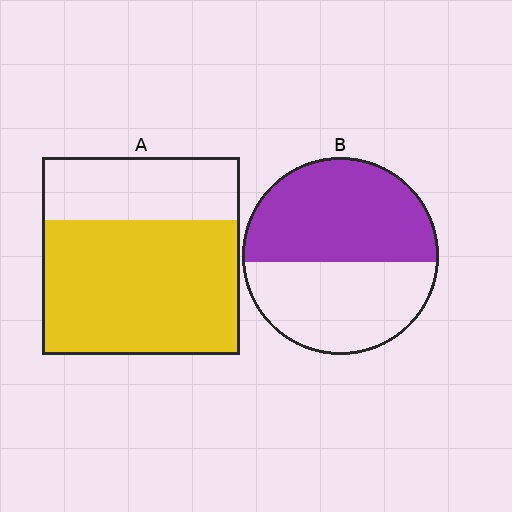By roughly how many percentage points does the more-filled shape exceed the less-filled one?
By roughly 15 percentage points (A over B).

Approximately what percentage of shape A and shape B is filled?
A is approximately 70% and B is approximately 55%.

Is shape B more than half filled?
Roughly half.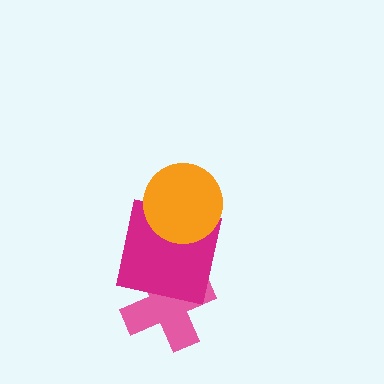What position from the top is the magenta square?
The magenta square is 2nd from the top.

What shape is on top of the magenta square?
The orange circle is on top of the magenta square.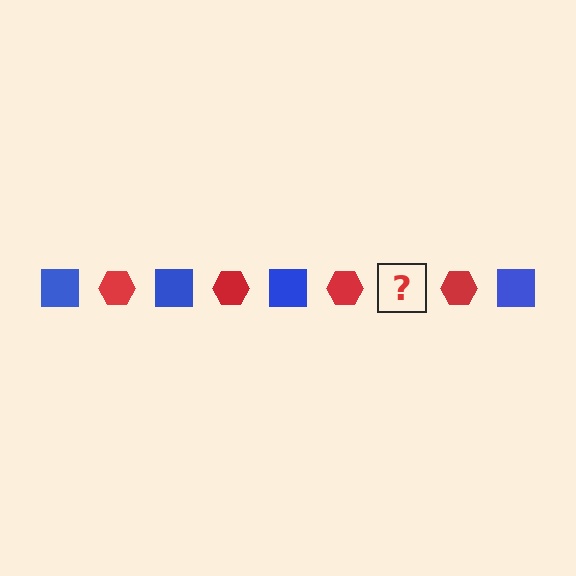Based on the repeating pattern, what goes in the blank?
The blank should be a blue square.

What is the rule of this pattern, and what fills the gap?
The rule is that the pattern alternates between blue square and red hexagon. The gap should be filled with a blue square.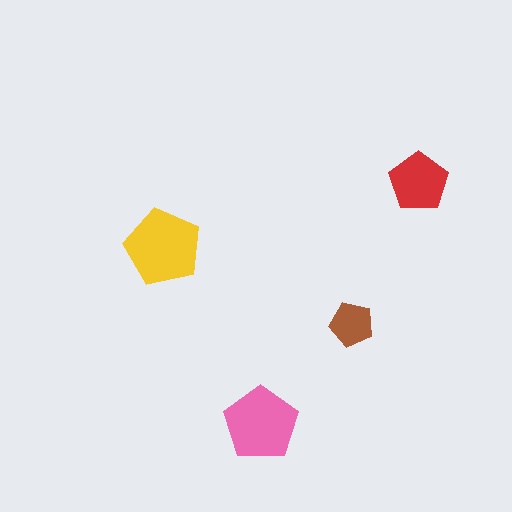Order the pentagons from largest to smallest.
the yellow one, the pink one, the red one, the brown one.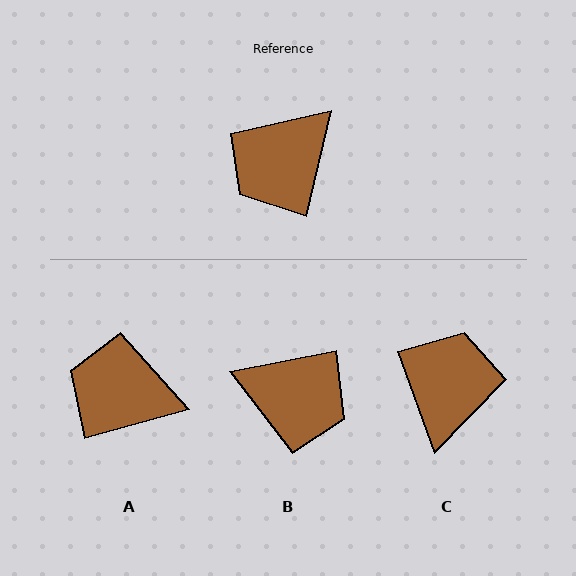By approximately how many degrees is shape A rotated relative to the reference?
Approximately 61 degrees clockwise.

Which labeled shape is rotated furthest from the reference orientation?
C, about 147 degrees away.